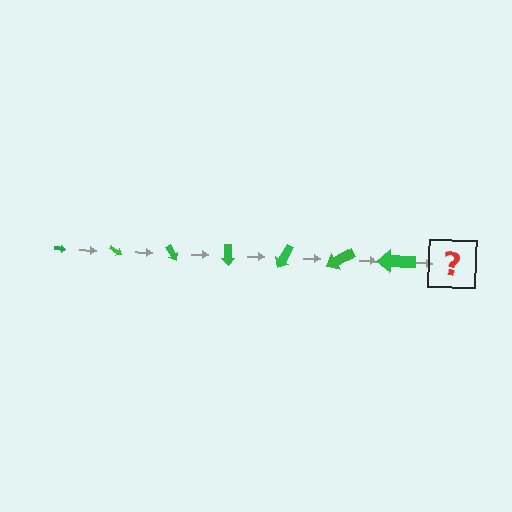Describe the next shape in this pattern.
It should be an arrow, larger than the previous one and rotated 210 degrees from the start.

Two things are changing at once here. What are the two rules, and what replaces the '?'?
The two rules are that the arrow grows larger each step and it rotates 30 degrees each step. The '?' should be an arrow, larger than the previous one and rotated 210 degrees from the start.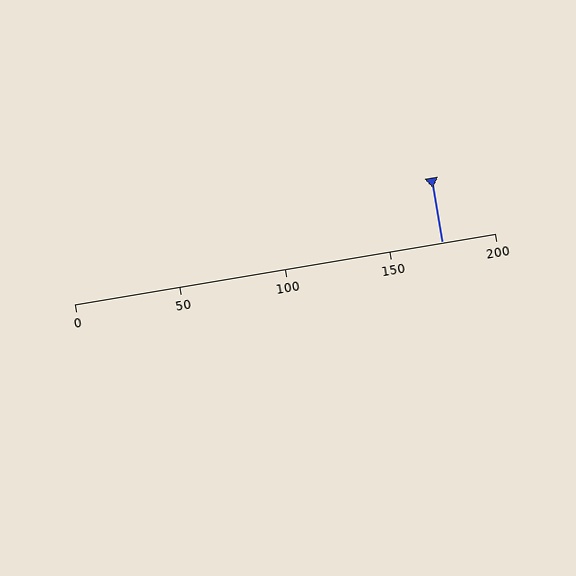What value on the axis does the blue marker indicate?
The marker indicates approximately 175.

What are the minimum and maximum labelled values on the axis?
The axis runs from 0 to 200.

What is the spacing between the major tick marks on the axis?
The major ticks are spaced 50 apart.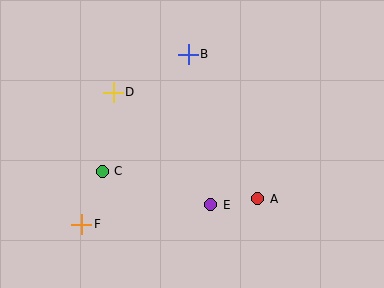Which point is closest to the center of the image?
Point E at (211, 205) is closest to the center.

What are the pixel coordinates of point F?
Point F is at (82, 224).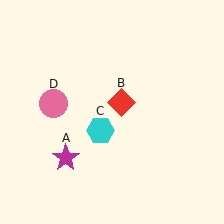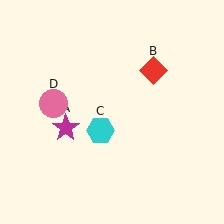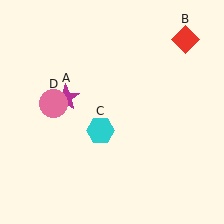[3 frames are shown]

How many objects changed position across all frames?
2 objects changed position: magenta star (object A), red diamond (object B).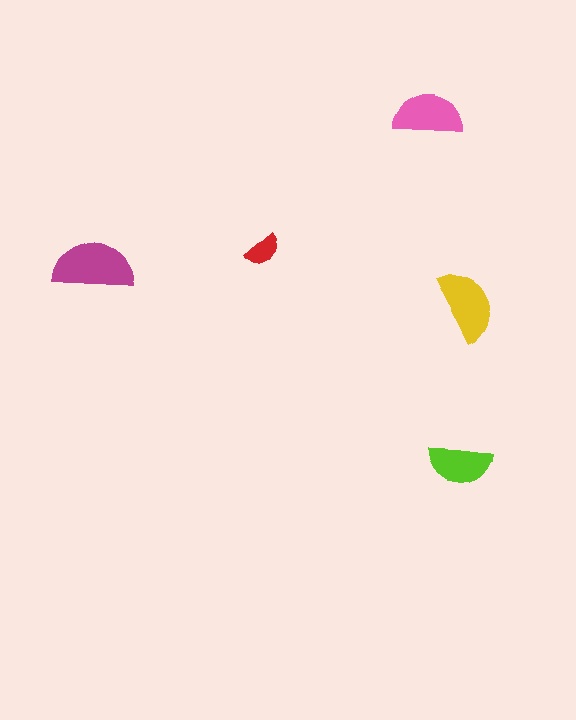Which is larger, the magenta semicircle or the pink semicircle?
The magenta one.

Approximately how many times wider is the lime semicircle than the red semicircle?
About 1.5 times wider.